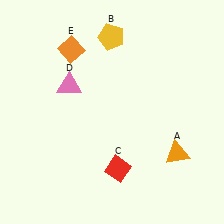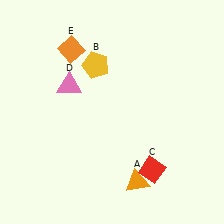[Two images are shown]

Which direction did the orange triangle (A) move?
The orange triangle (A) moved left.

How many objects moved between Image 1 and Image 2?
3 objects moved between the two images.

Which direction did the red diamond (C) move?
The red diamond (C) moved right.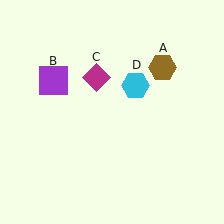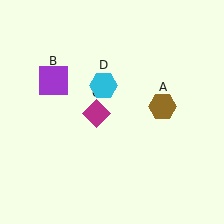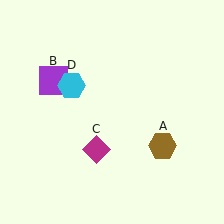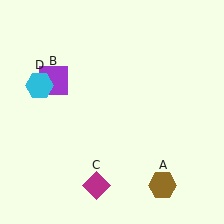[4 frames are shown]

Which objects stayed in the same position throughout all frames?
Purple square (object B) remained stationary.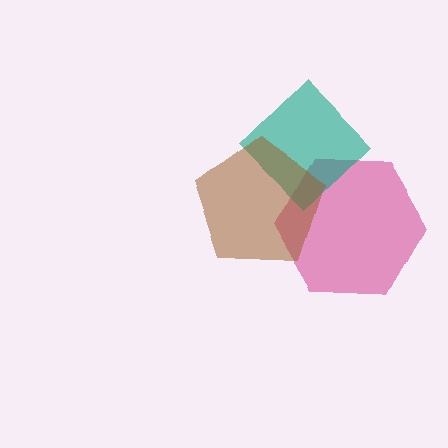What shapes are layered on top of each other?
The layered shapes are: a magenta hexagon, a teal diamond, a brown pentagon.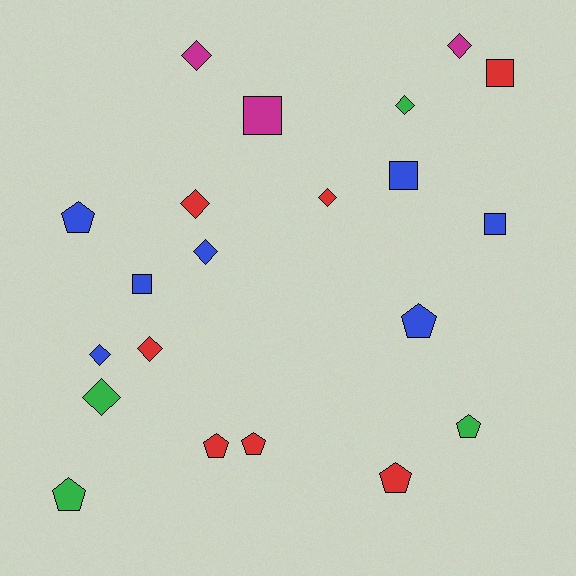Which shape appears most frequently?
Diamond, with 9 objects.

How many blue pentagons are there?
There are 2 blue pentagons.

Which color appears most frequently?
Blue, with 7 objects.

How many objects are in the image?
There are 21 objects.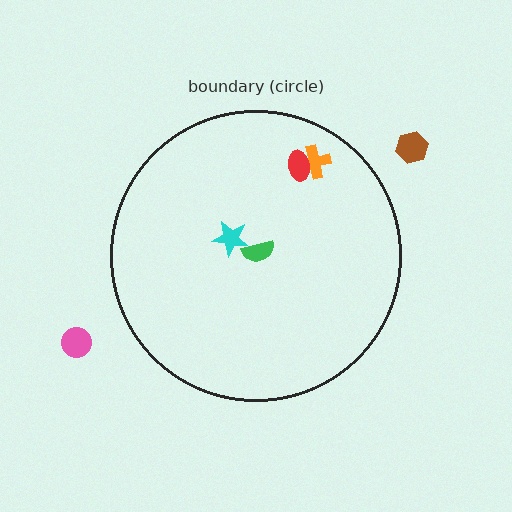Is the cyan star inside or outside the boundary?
Inside.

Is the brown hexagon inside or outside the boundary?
Outside.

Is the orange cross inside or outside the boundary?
Inside.